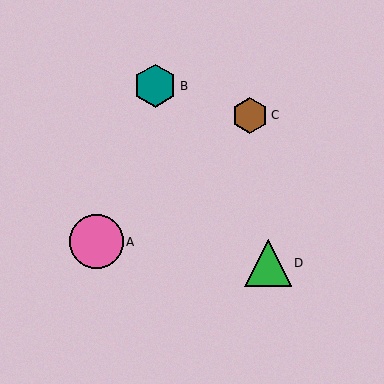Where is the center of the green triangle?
The center of the green triangle is at (268, 263).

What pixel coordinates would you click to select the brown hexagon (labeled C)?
Click at (250, 115) to select the brown hexagon C.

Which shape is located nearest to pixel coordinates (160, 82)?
The teal hexagon (labeled B) at (155, 86) is nearest to that location.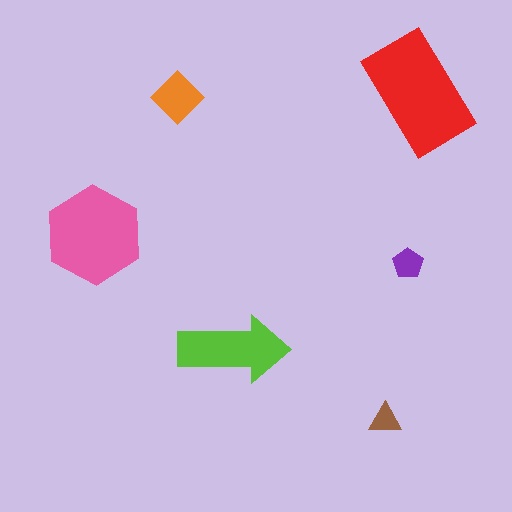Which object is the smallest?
The brown triangle.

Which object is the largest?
The red rectangle.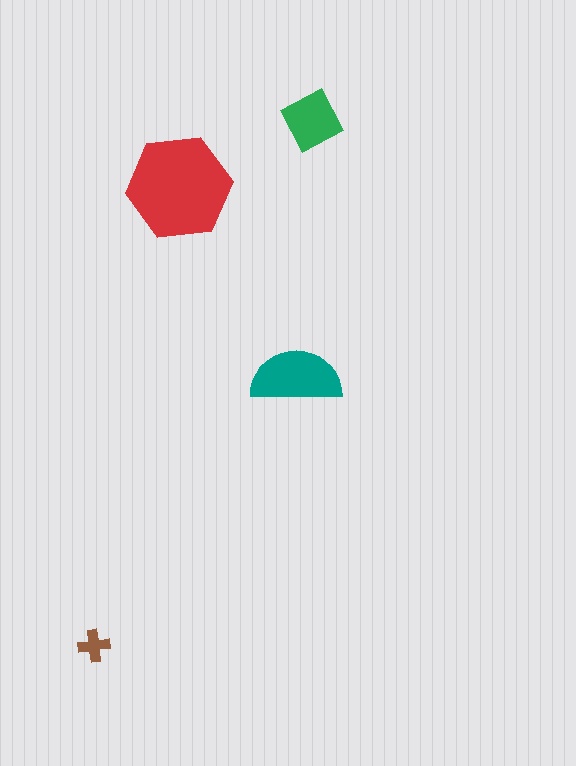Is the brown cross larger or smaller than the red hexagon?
Smaller.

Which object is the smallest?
The brown cross.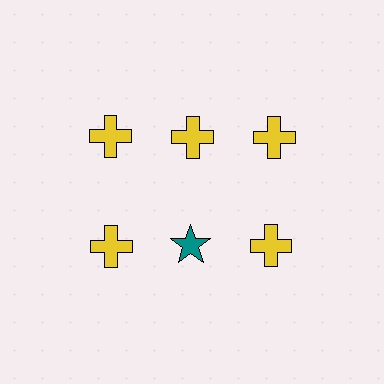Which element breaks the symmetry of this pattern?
The teal star in the second row, second from left column breaks the symmetry. All other shapes are yellow crosses.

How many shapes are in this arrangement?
There are 6 shapes arranged in a grid pattern.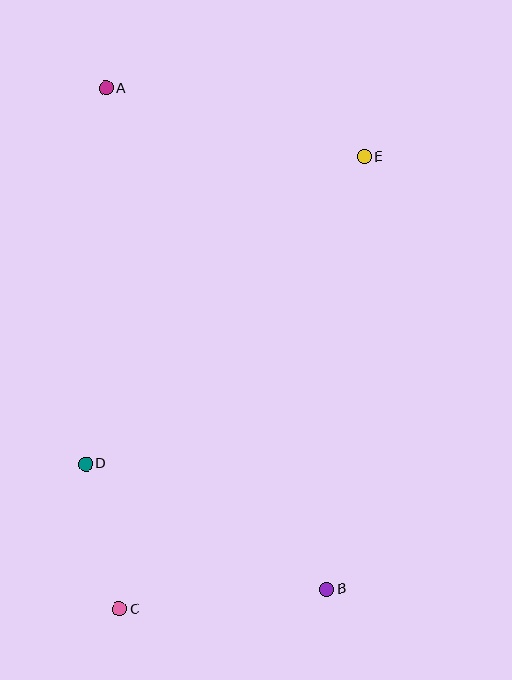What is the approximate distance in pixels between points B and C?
The distance between B and C is approximately 208 pixels.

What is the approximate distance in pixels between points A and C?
The distance between A and C is approximately 521 pixels.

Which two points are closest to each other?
Points C and D are closest to each other.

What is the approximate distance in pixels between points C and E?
The distance between C and E is approximately 514 pixels.